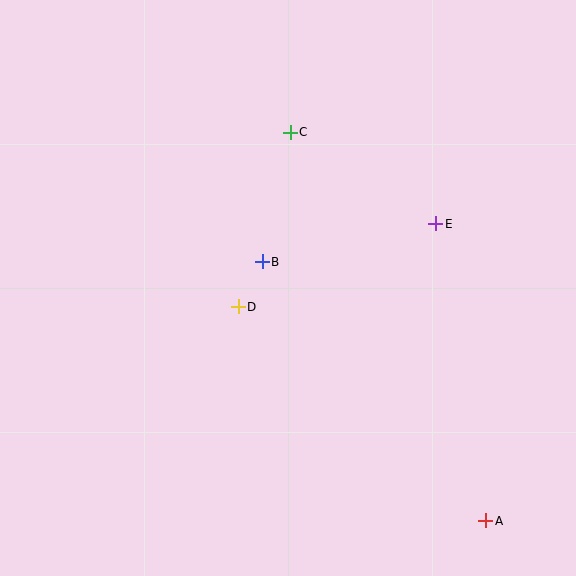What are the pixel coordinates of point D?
Point D is at (238, 307).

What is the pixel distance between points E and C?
The distance between E and C is 172 pixels.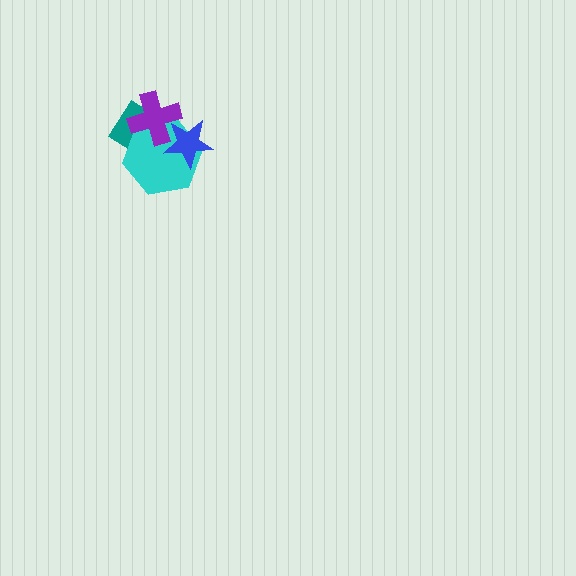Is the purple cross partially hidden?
No, no other shape covers it.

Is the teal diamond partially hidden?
Yes, it is partially covered by another shape.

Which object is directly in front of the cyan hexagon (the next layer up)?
The blue star is directly in front of the cyan hexagon.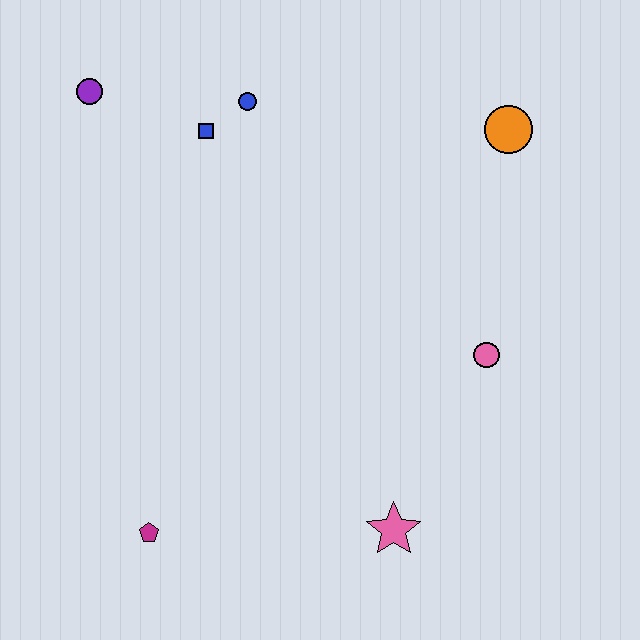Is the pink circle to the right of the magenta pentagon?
Yes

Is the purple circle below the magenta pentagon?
No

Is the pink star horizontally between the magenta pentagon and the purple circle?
No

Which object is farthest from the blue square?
The pink star is farthest from the blue square.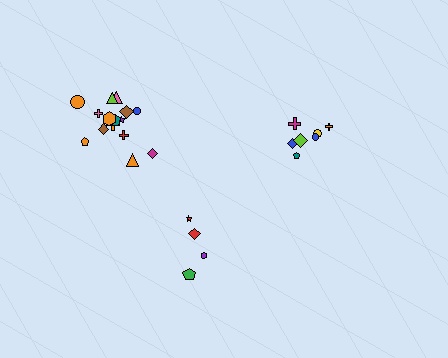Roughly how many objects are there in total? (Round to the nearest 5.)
Roughly 25 objects in total.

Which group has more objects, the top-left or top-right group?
The top-left group.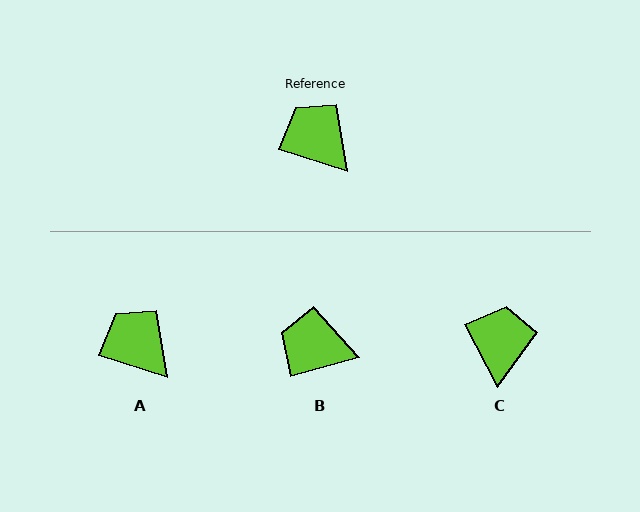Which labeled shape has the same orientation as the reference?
A.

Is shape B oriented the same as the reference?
No, it is off by about 34 degrees.